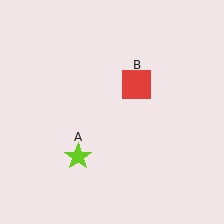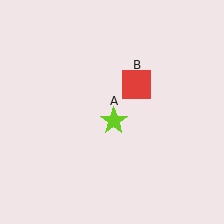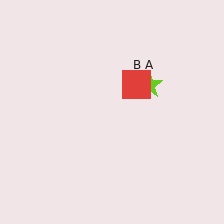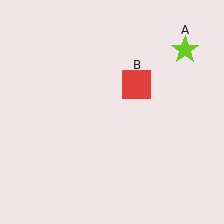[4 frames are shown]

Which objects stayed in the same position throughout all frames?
Red square (object B) remained stationary.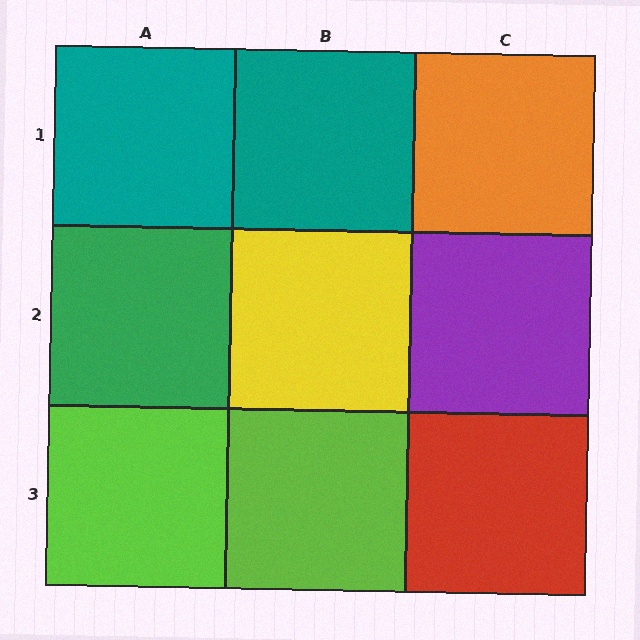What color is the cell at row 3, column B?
Lime.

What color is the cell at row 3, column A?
Lime.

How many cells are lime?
2 cells are lime.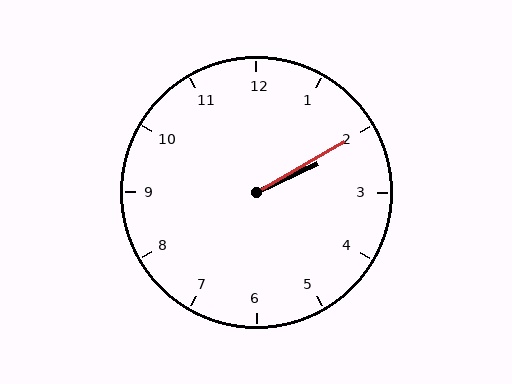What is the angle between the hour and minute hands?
Approximately 5 degrees.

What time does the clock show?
2:10.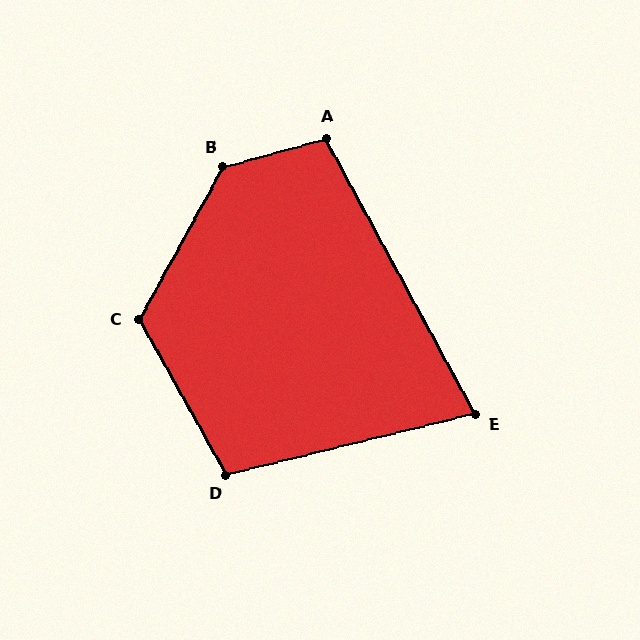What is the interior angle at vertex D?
Approximately 106 degrees (obtuse).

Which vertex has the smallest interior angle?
E, at approximately 75 degrees.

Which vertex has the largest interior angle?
B, at approximately 134 degrees.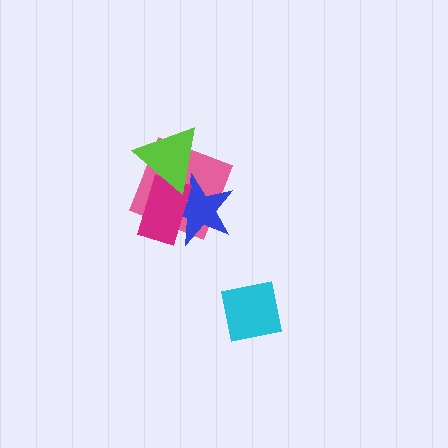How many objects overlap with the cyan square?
0 objects overlap with the cyan square.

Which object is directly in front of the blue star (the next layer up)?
The magenta rectangle is directly in front of the blue star.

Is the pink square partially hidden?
Yes, it is partially covered by another shape.